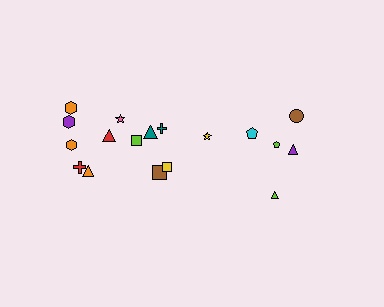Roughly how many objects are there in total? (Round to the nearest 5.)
Roughly 20 objects in total.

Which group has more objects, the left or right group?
The left group.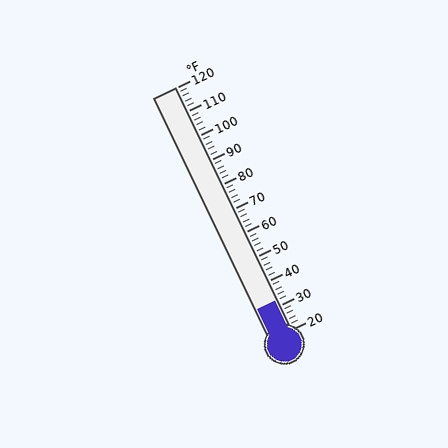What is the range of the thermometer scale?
The thermometer scale ranges from 20°F to 120°F.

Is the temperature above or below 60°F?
The temperature is below 60°F.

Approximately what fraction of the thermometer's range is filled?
The thermometer is filled to approximately 10% of its range.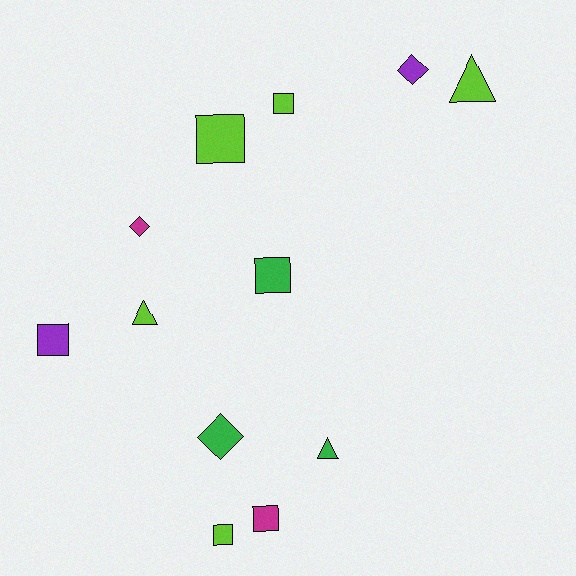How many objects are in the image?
There are 12 objects.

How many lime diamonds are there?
There are no lime diamonds.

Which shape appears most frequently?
Square, with 6 objects.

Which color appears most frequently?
Lime, with 5 objects.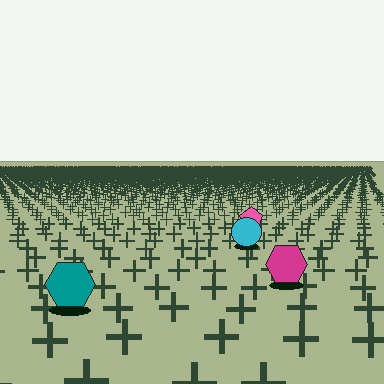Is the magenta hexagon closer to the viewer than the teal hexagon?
No. The teal hexagon is closer — you can tell from the texture gradient: the ground texture is coarser near it.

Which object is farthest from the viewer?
The pink pentagon is farthest from the viewer. It appears smaller and the ground texture around it is denser.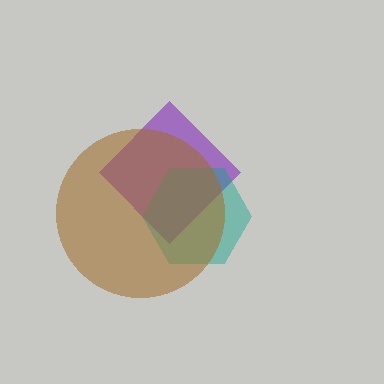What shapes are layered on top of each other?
The layered shapes are: a purple diamond, a teal hexagon, a brown circle.